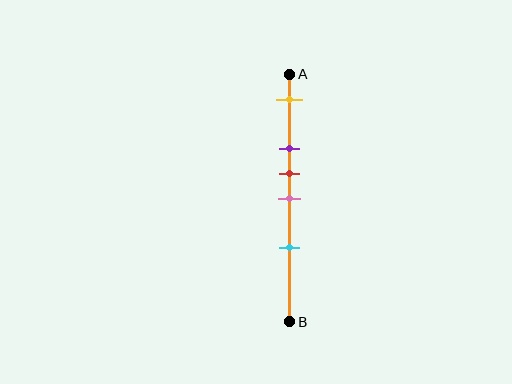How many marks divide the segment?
There are 5 marks dividing the segment.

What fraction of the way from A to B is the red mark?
The red mark is approximately 40% (0.4) of the way from A to B.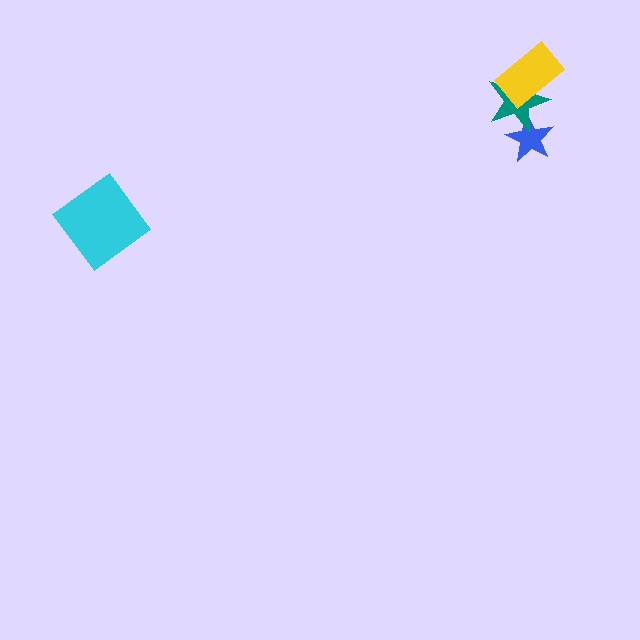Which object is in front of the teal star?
The yellow rectangle is in front of the teal star.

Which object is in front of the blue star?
The teal star is in front of the blue star.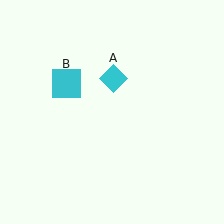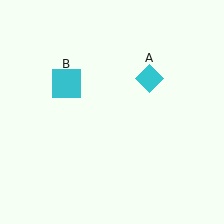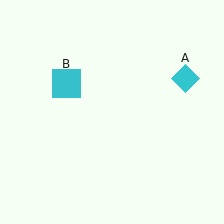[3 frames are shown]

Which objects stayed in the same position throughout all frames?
Cyan square (object B) remained stationary.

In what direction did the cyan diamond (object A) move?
The cyan diamond (object A) moved right.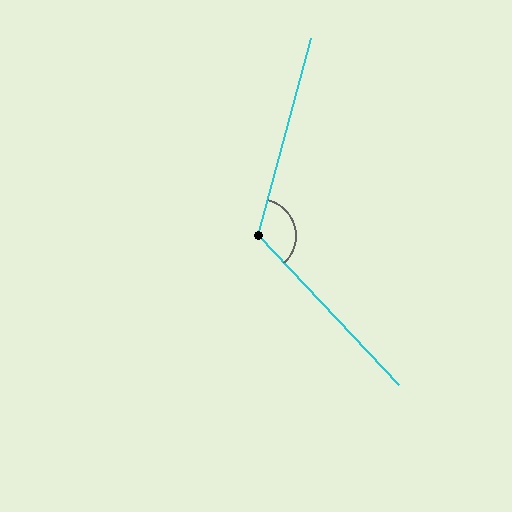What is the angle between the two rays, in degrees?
Approximately 121 degrees.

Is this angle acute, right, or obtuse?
It is obtuse.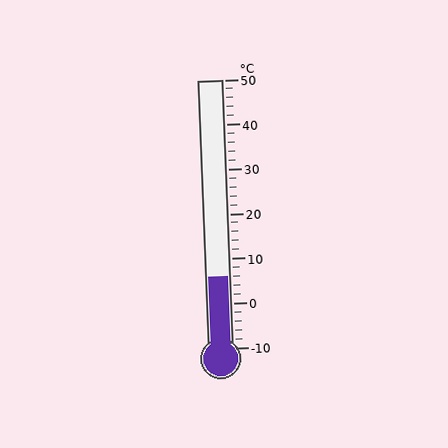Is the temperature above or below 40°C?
The temperature is below 40°C.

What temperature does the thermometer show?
The thermometer shows approximately 6°C.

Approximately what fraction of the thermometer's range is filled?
The thermometer is filled to approximately 25% of its range.